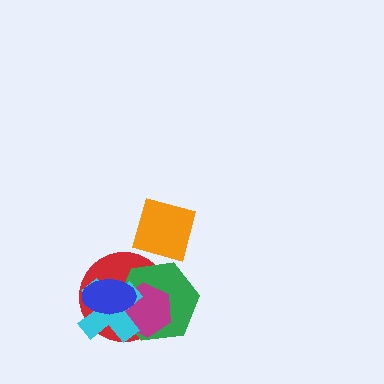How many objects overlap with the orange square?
0 objects overlap with the orange square.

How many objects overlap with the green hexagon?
4 objects overlap with the green hexagon.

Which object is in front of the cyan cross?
The blue ellipse is in front of the cyan cross.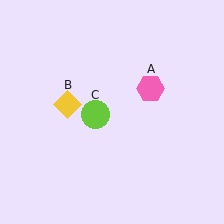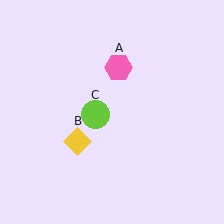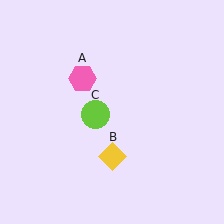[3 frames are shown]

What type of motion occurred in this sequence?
The pink hexagon (object A), yellow diamond (object B) rotated counterclockwise around the center of the scene.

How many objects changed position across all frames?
2 objects changed position: pink hexagon (object A), yellow diamond (object B).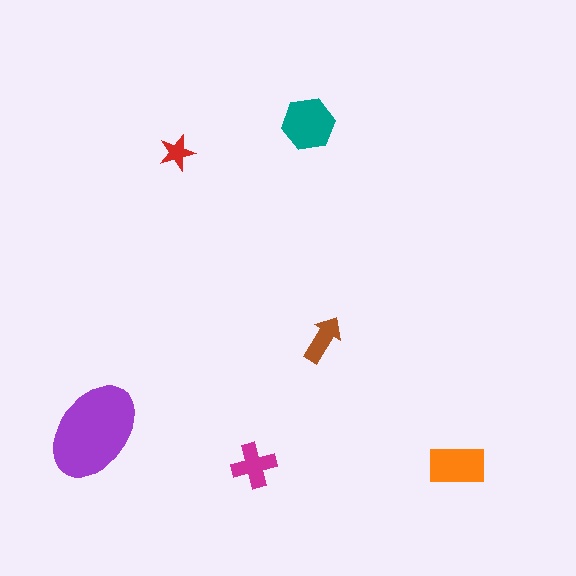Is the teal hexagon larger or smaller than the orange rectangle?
Larger.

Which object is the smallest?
The red star.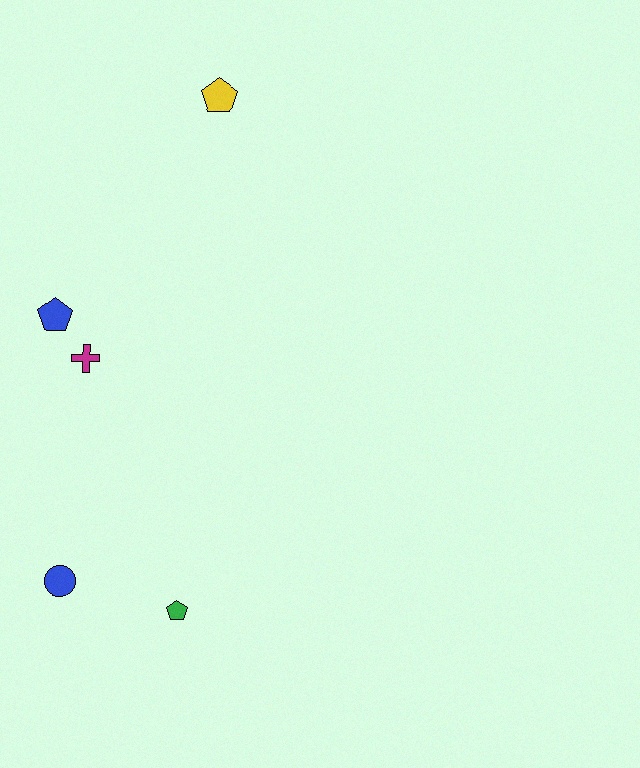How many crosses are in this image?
There is 1 cross.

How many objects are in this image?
There are 5 objects.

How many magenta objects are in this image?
There is 1 magenta object.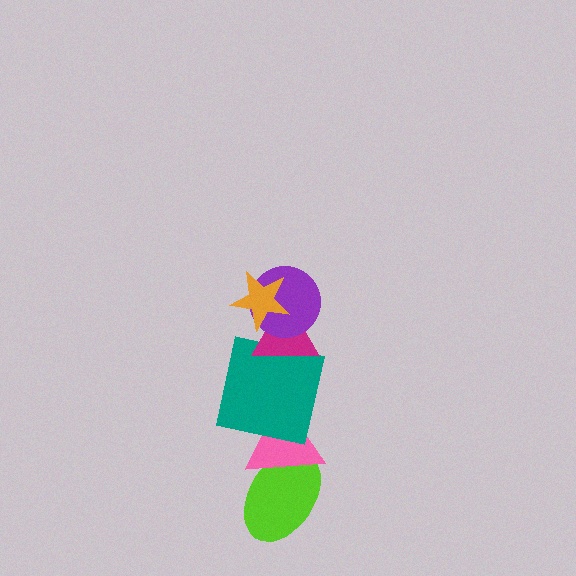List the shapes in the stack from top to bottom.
From top to bottom: the orange star, the purple circle, the magenta triangle, the teal square, the pink triangle, the lime ellipse.